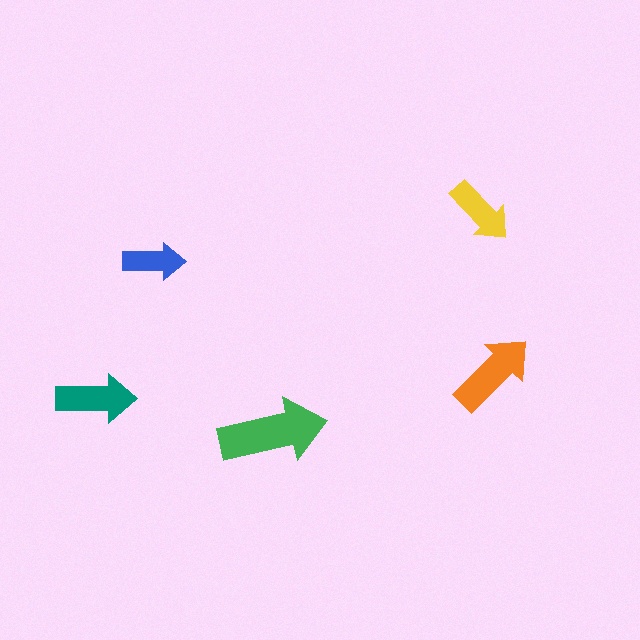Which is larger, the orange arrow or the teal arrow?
The orange one.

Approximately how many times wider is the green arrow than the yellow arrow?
About 1.5 times wider.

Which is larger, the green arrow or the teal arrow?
The green one.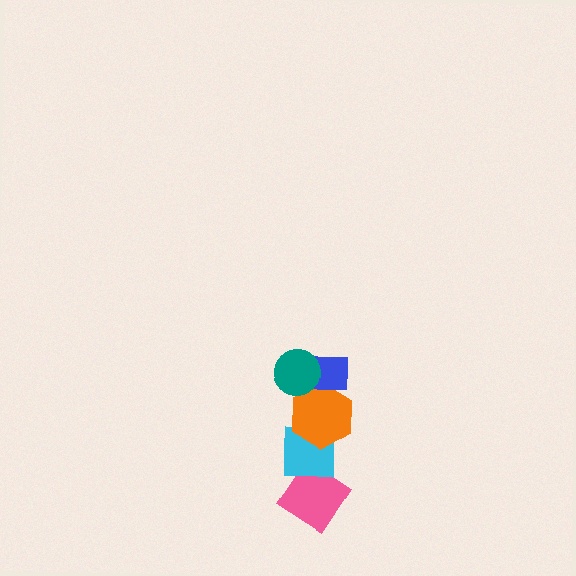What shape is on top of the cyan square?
The orange hexagon is on top of the cyan square.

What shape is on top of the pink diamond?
The cyan square is on top of the pink diamond.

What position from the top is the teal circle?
The teal circle is 1st from the top.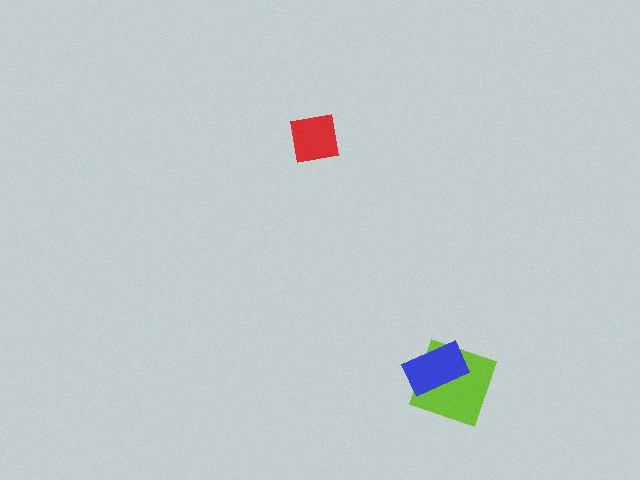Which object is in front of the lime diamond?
The blue rectangle is in front of the lime diamond.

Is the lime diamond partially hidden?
Yes, it is partially covered by another shape.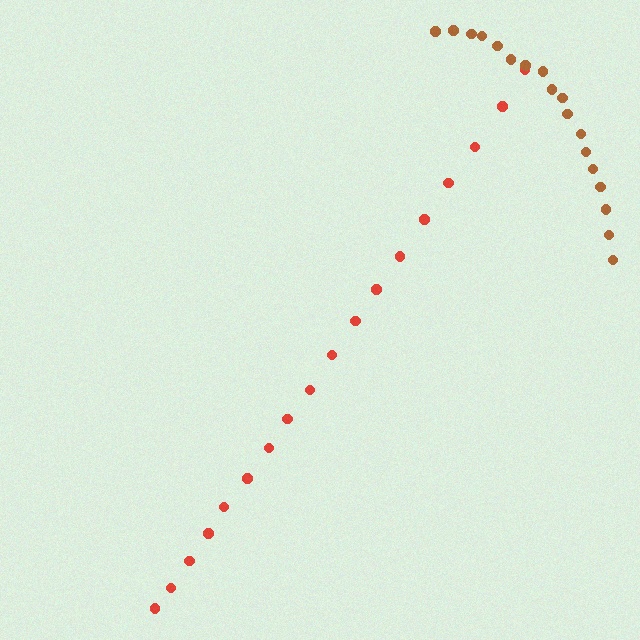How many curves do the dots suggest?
There are 2 distinct paths.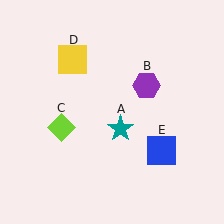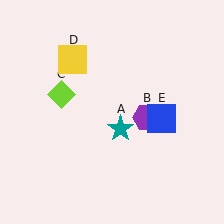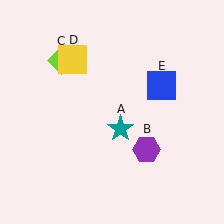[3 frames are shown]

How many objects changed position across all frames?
3 objects changed position: purple hexagon (object B), lime diamond (object C), blue square (object E).